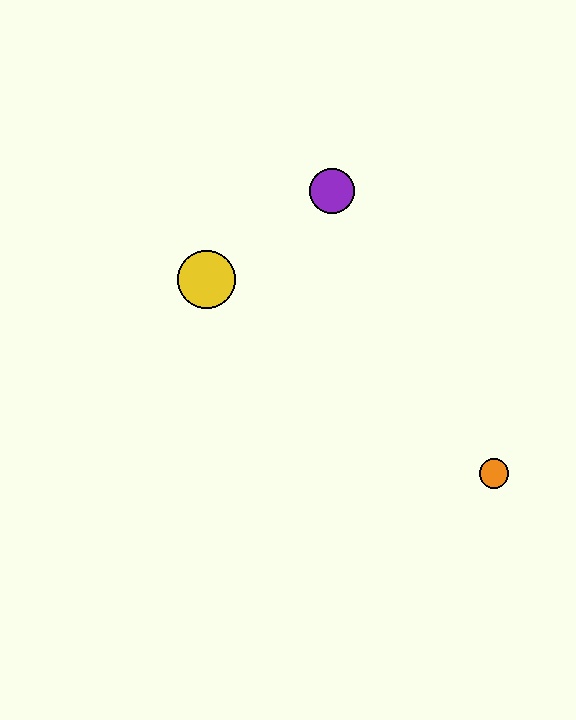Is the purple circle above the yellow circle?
Yes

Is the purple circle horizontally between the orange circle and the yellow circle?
Yes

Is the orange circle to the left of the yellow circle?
No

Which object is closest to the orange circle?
The purple circle is closest to the orange circle.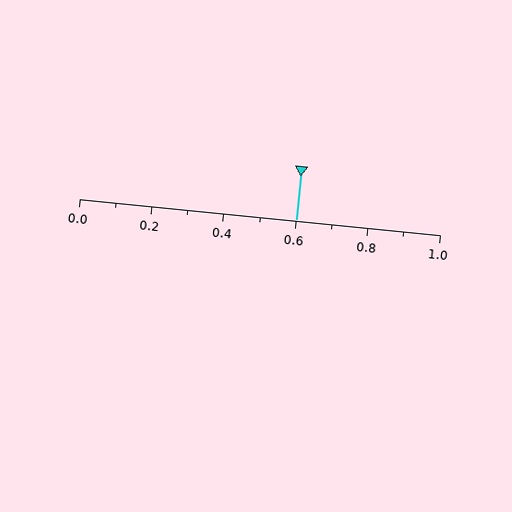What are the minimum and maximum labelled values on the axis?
The axis runs from 0.0 to 1.0.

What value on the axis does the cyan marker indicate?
The marker indicates approximately 0.6.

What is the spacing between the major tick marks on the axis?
The major ticks are spaced 0.2 apart.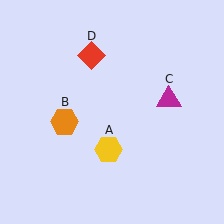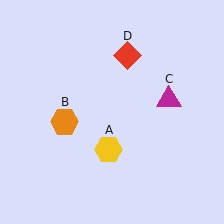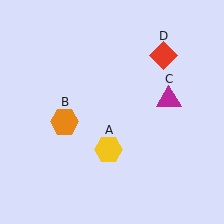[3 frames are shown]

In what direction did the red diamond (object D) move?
The red diamond (object D) moved right.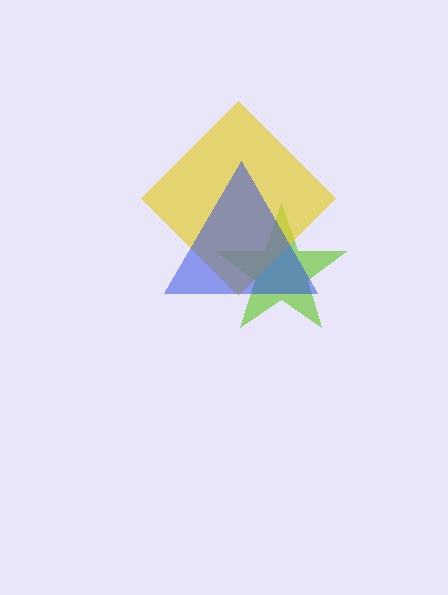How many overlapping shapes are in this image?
There are 3 overlapping shapes in the image.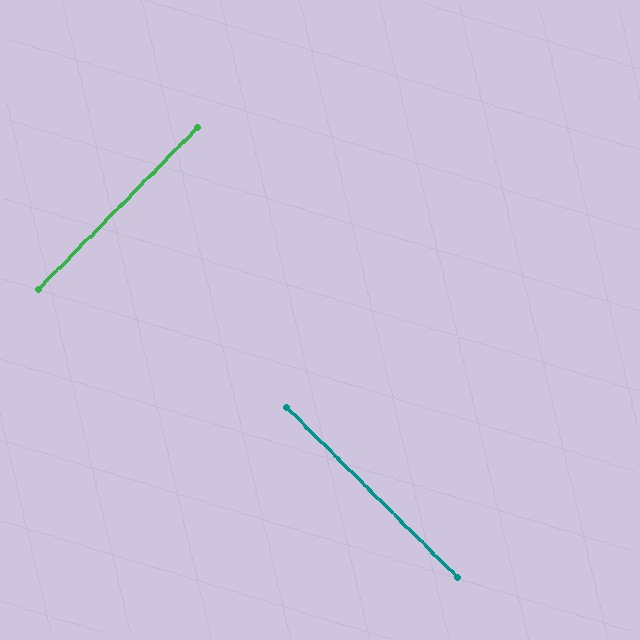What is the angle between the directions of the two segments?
Approximately 90 degrees.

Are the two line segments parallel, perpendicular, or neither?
Perpendicular — they meet at approximately 90°.